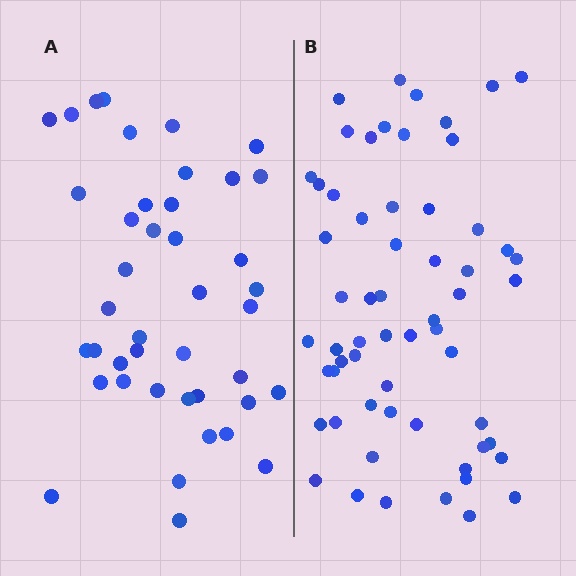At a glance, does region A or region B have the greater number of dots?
Region B (the right region) has more dots.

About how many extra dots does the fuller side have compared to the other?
Region B has approximately 20 more dots than region A.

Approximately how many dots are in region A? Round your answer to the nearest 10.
About 40 dots. (The exact count is 42, which rounds to 40.)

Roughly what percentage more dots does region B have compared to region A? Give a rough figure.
About 45% more.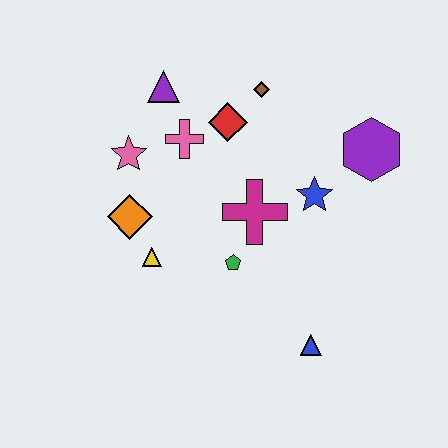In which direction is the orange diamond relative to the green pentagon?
The orange diamond is to the left of the green pentagon.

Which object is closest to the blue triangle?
The green pentagon is closest to the blue triangle.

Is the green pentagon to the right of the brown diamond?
No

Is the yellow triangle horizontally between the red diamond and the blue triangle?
No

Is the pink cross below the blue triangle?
No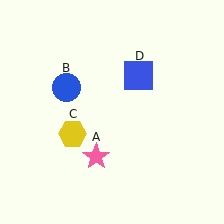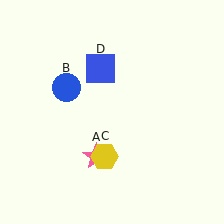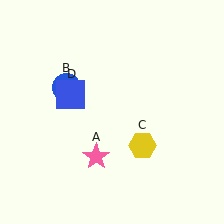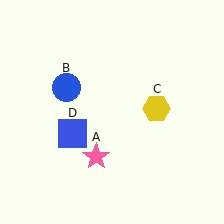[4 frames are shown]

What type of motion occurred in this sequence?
The yellow hexagon (object C), blue square (object D) rotated counterclockwise around the center of the scene.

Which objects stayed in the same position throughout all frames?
Pink star (object A) and blue circle (object B) remained stationary.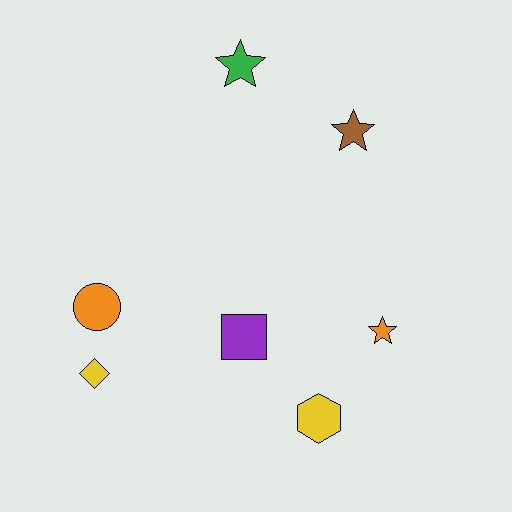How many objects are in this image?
There are 7 objects.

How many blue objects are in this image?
There are no blue objects.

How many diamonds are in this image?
There is 1 diamond.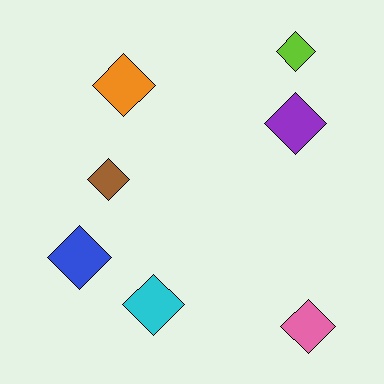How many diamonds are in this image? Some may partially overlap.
There are 7 diamonds.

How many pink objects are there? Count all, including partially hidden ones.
There is 1 pink object.